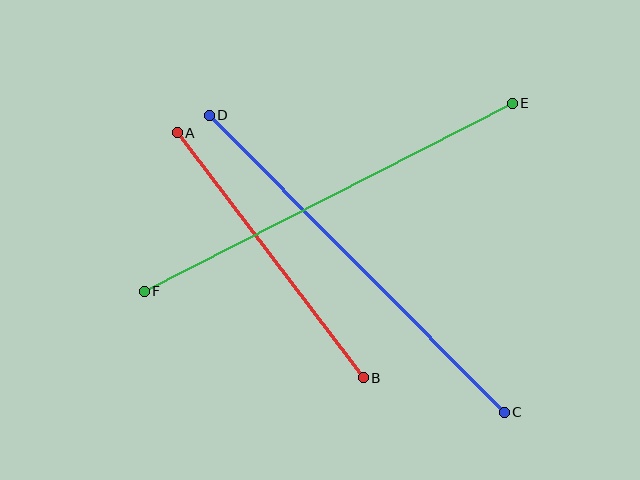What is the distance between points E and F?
The distance is approximately 413 pixels.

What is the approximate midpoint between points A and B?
The midpoint is at approximately (270, 255) pixels.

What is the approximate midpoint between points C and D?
The midpoint is at approximately (357, 264) pixels.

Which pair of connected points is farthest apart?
Points C and D are farthest apart.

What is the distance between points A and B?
The distance is approximately 307 pixels.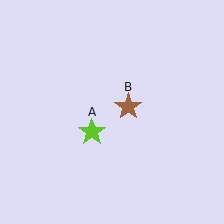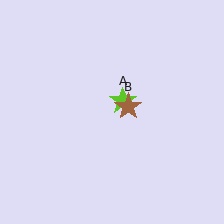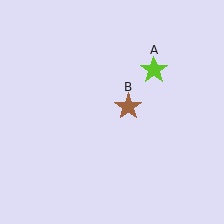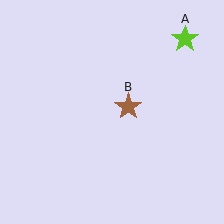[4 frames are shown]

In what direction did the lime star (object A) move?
The lime star (object A) moved up and to the right.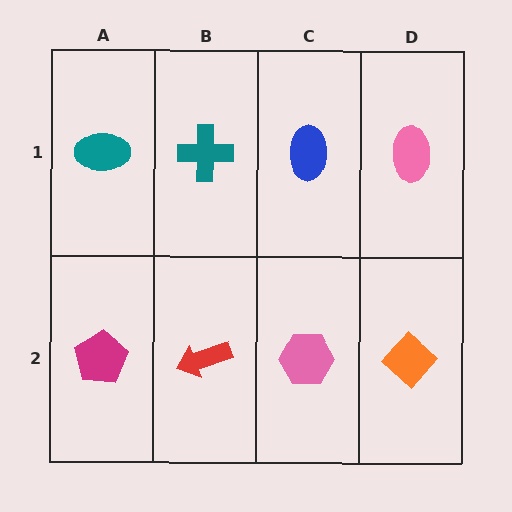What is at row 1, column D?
A pink ellipse.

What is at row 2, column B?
A red arrow.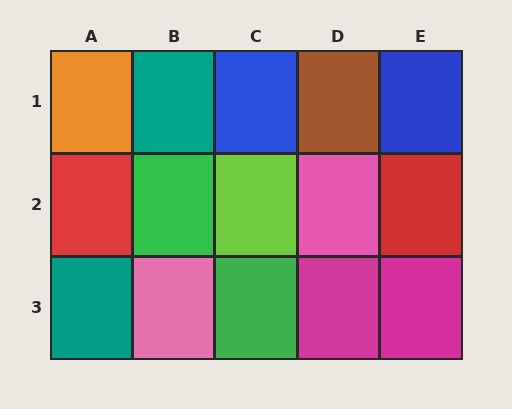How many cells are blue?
2 cells are blue.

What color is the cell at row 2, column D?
Pink.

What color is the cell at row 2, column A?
Red.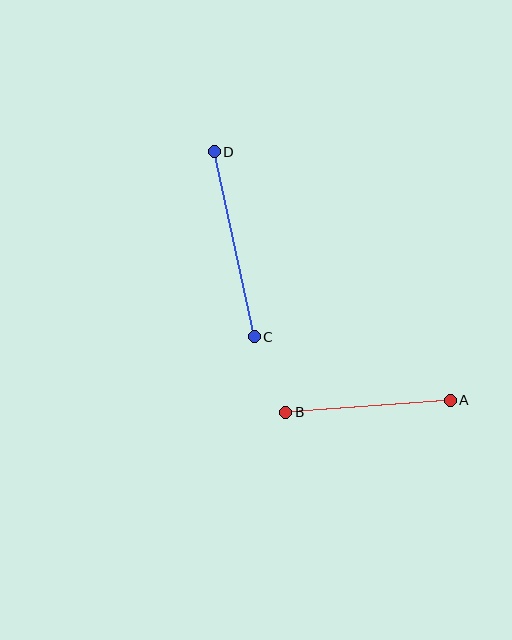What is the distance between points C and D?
The distance is approximately 189 pixels.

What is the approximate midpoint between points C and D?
The midpoint is at approximately (234, 244) pixels.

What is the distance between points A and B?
The distance is approximately 165 pixels.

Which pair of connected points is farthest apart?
Points C and D are farthest apart.